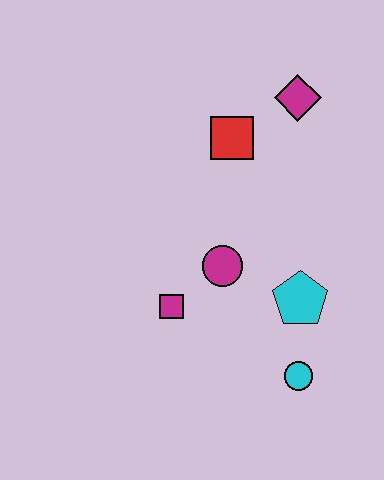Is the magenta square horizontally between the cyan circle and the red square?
No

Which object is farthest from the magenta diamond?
The cyan circle is farthest from the magenta diamond.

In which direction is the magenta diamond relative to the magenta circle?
The magenta diamond is above the magenta circle.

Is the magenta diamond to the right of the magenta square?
Yes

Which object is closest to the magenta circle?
The magenta square is closest to the magenta circle.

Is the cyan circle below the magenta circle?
Yes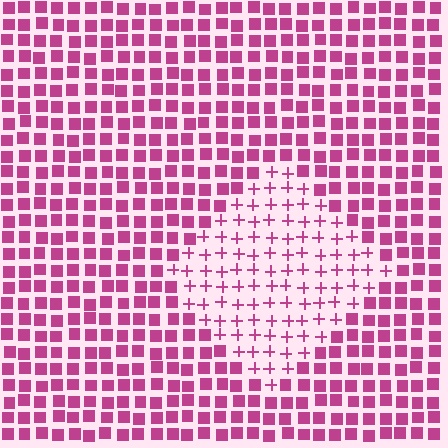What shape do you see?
I see a diamond.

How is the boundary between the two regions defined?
The boundary is defined by a change in element shape: plus signs inside vs. squares outside. All elements share the same color and spacing.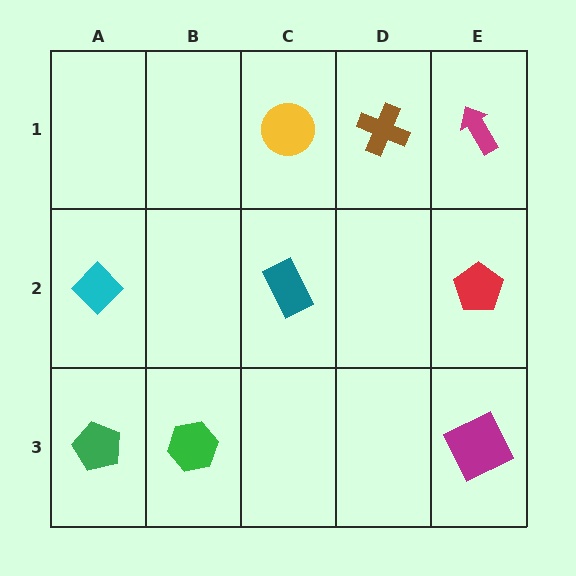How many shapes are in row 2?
3 shapes.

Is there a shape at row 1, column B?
No, that cell is empty.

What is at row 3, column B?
A green hexagon.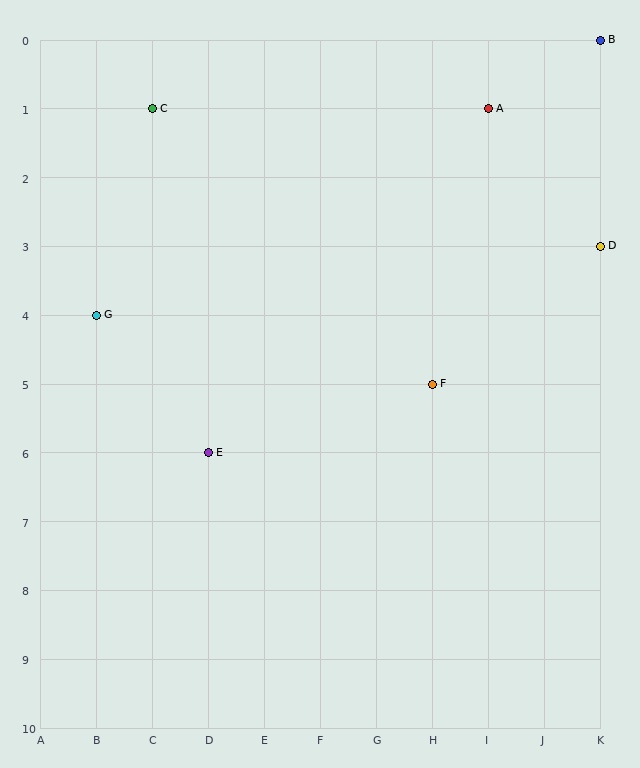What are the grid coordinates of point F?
Point F is at grid coordinates (H, 5).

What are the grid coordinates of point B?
Point B is at grid coordinates (K, 0).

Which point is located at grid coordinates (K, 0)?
Point B is at (K, 0).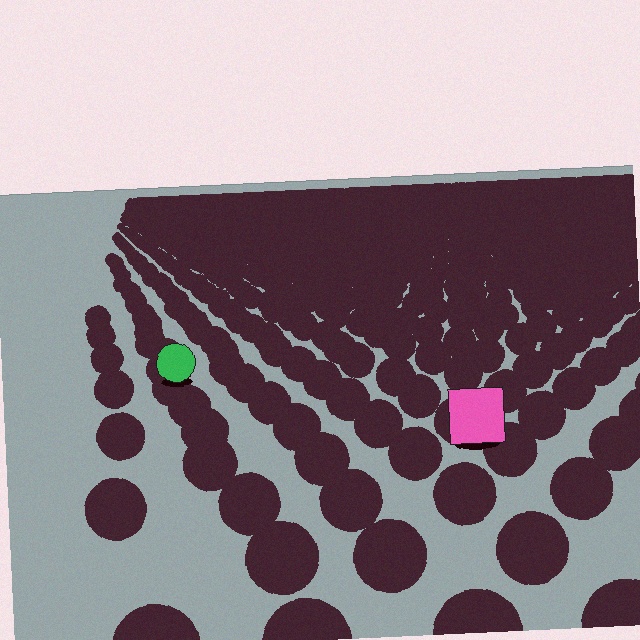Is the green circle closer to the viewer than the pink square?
No. The pink square is closer — you can tell from the texture gradient: the ground texture is coarser near it.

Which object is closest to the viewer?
The pink square is closest. The texture marks near it are larger and more spread out.